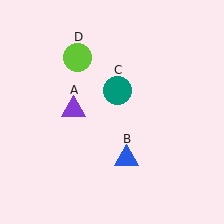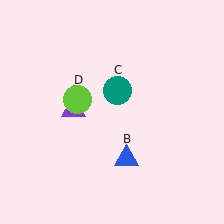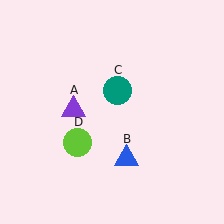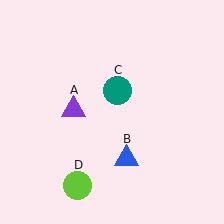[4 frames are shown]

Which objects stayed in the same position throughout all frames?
Purple triangle (object A) and blue triangle (object B) and teal circle (object C) remained stationary.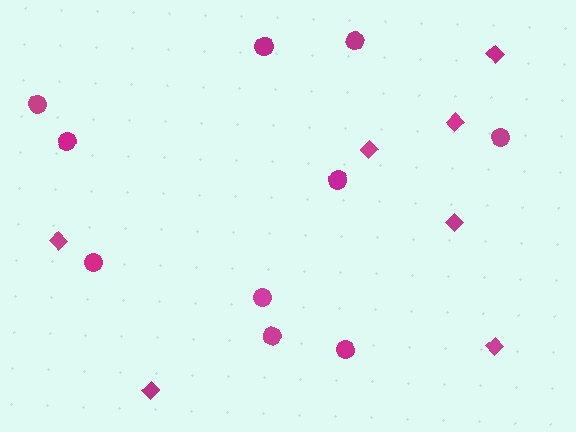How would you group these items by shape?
There are 2 groups: one group of diamonds (7) and one group of circles (10).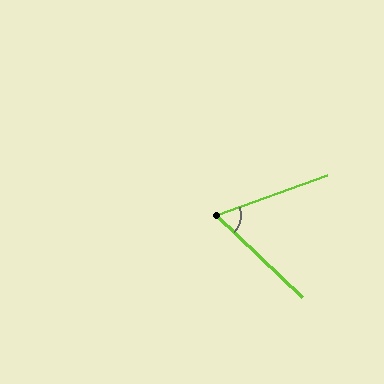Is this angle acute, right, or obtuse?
It is acute.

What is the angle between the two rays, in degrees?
Approximately 63 degrees.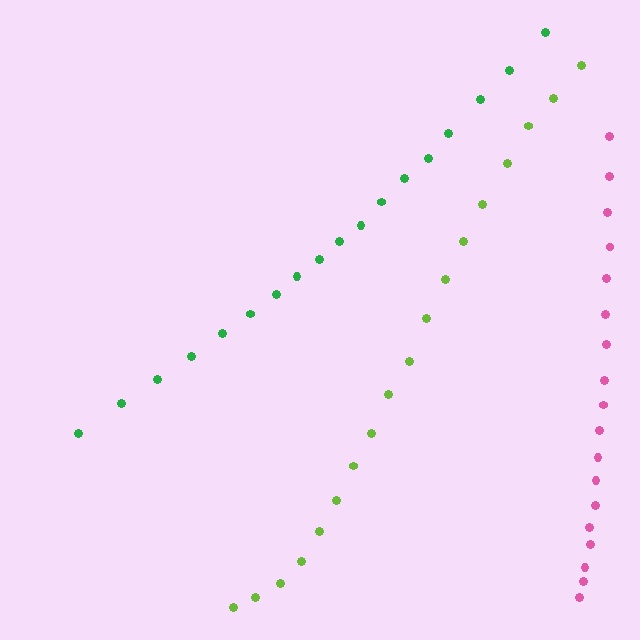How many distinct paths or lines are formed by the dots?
There are 3 distinct paths.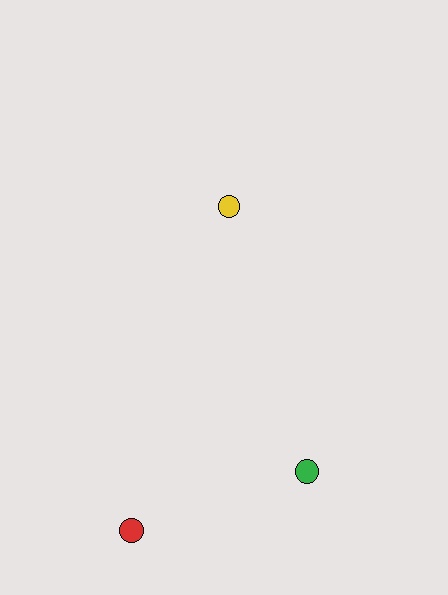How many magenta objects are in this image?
There are no magenta objects.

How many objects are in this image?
There are 3 objects.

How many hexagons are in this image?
There are no hexagons.